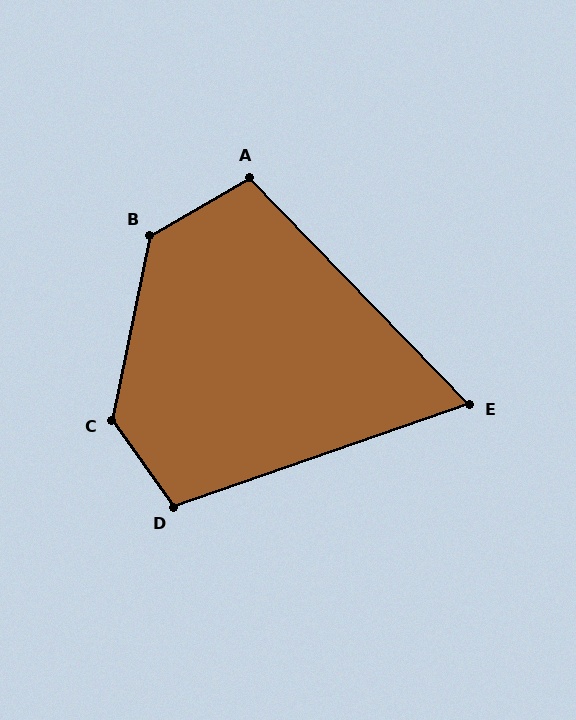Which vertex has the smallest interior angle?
E, at approximately 65 degrees.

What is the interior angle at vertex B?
Approximately 132 degrees (obtuse).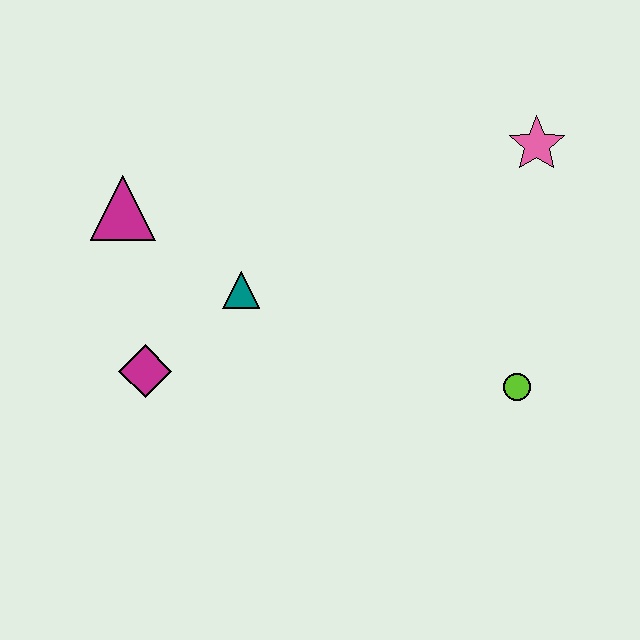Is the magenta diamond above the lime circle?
Yes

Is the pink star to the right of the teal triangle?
Yes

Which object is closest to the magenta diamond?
The teal triangle is closest to the magenta diamond.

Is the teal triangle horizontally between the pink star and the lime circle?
No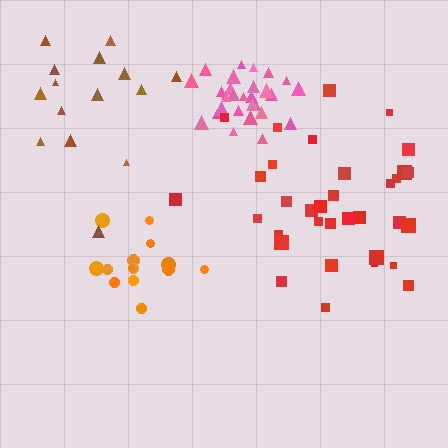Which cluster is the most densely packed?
Pink.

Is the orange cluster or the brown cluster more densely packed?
Orange.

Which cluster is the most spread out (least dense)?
Brown.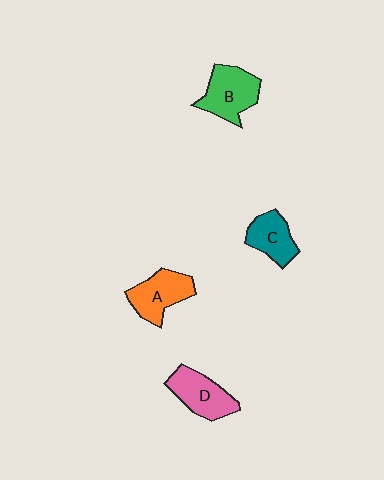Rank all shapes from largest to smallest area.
From largest to smallest: B (green), D (pink), A (orange), C (teal).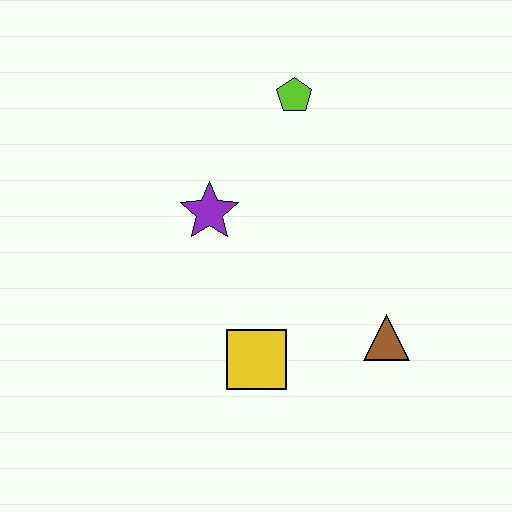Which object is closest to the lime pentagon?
The purple star is closest to the lime pentagon.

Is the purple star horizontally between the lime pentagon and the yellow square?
No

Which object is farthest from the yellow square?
The lime pentagon is farthest from the yellow square.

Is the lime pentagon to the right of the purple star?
Yes